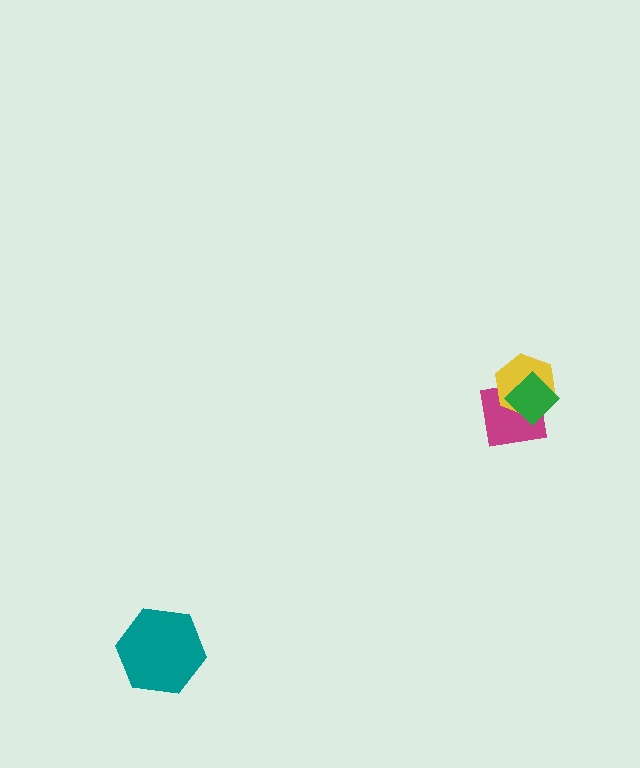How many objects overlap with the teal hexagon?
0 objects overlap with the teal hexagon.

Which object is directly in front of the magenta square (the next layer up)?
The yellow hexagon is directly in front of the magenta square.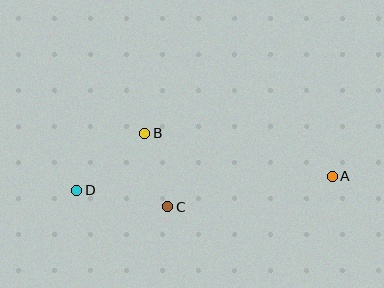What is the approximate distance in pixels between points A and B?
The distance between A and B is approximately 192 pixels.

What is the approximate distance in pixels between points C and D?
The distance between C and D is approximately 93 pixels.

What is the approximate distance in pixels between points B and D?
The distance between B and D is approximately 89 pixels.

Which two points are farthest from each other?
Points A and D are farthest from each other.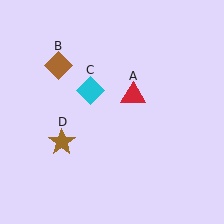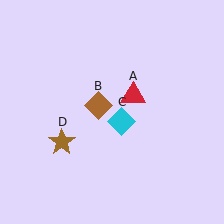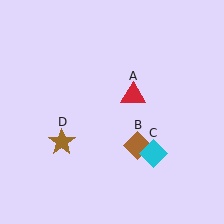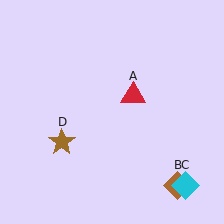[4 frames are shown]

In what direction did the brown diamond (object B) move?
The brown diamond (object B) moved down and to the right.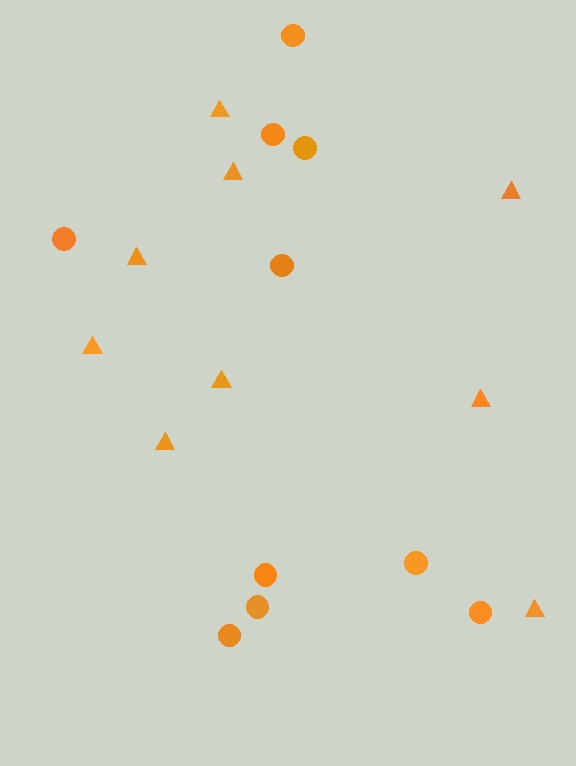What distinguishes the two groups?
There are 2 groups: one group of circles (10) and one group of triangles (9).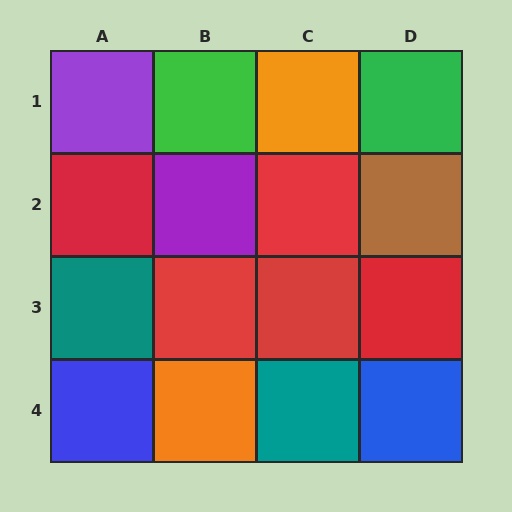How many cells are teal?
2 cells are teal.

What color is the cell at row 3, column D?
Red.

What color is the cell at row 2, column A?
Red.